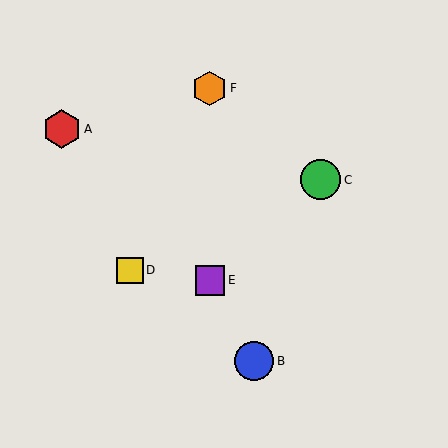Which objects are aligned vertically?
Objects E, F are aligned vertically.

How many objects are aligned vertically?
2 objects (E, F) are aligned vertically.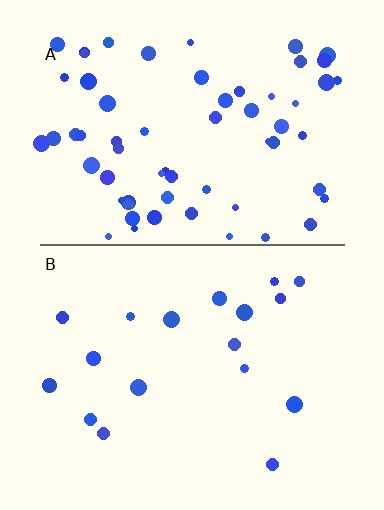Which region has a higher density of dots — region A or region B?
A (the top).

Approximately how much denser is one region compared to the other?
Approximately 3.6× — region A over region B.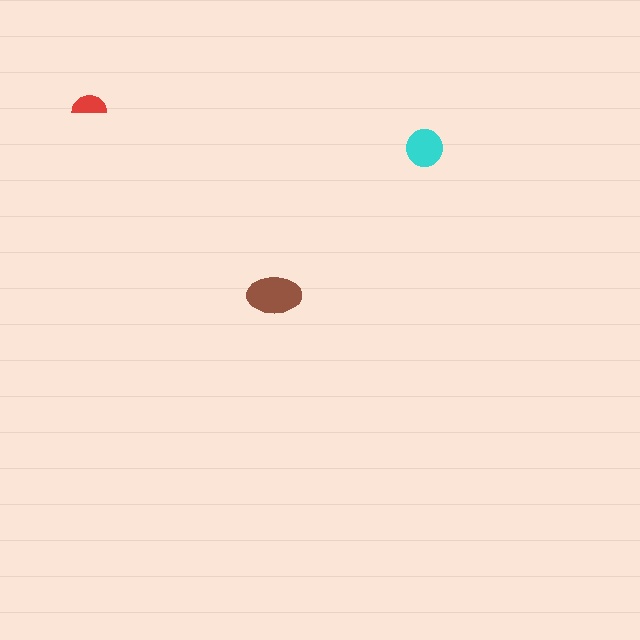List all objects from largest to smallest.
The brown ellipse, the cyan circle, the red semicircle.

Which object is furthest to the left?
The red semicircle is leftmost.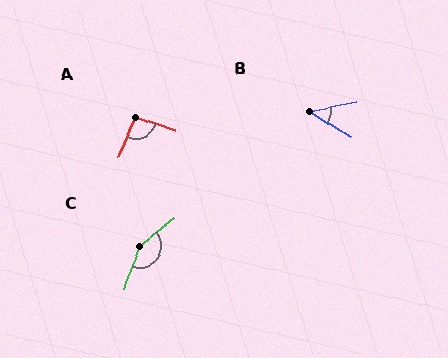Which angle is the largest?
C, at approximately 150 degrees.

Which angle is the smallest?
B, at approximately 43 degrees.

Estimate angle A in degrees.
Approximately 96 degrees.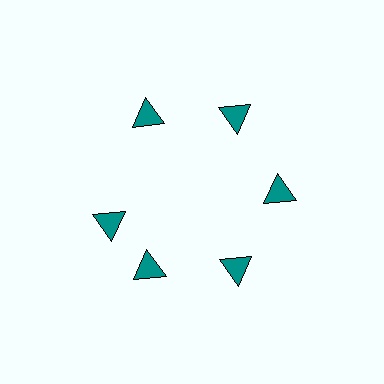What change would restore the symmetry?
The symmetry would be restored by rotating it back into even spacing with its neighbors so that all 6 triangles sit at equal angles and equal distance from the center.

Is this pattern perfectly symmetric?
No. The 6 teal triangles are arranged in a ring, but one element near the 9 o'clock position is rotated out of alignment along the ring, breaking the 6-fold rotational symmetry.